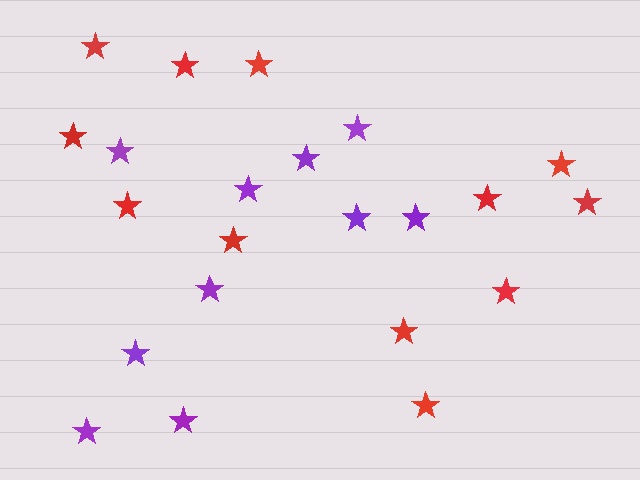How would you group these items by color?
There are 2 groups: one group of red stars (12) and one group of purple stars (10).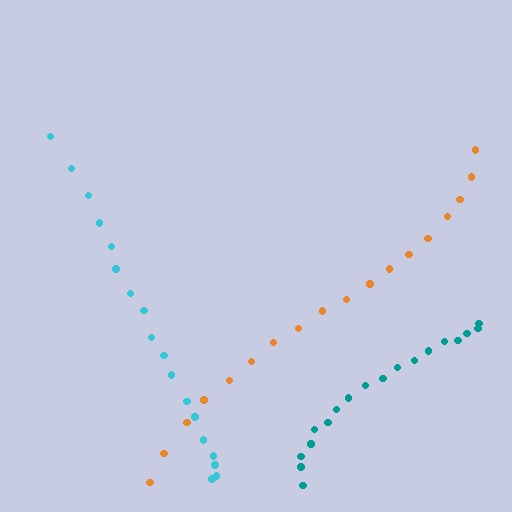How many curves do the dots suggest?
There are 3 distinct paths.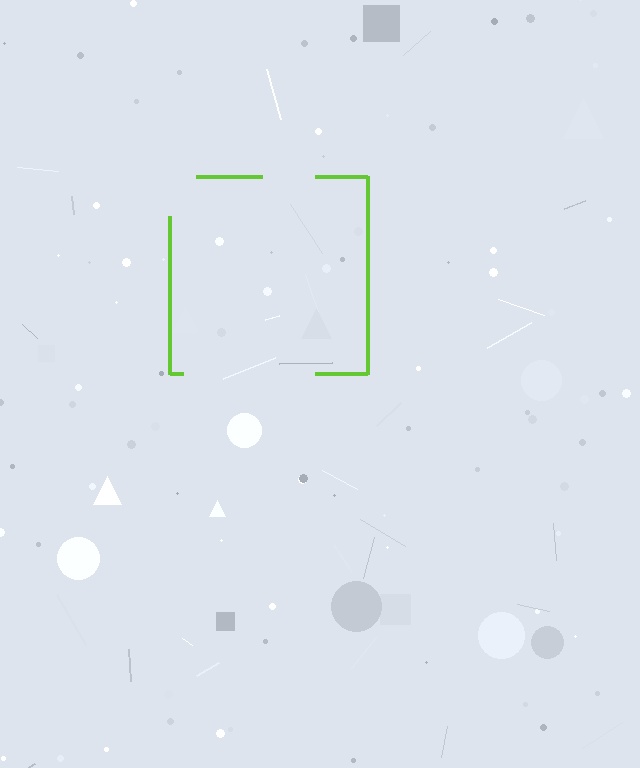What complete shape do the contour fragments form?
The contour fragments form a square.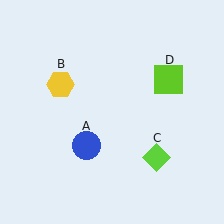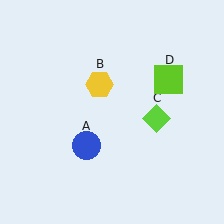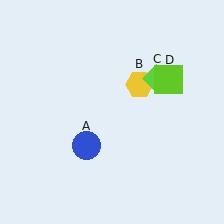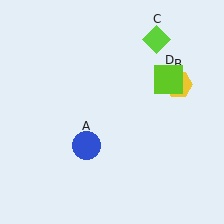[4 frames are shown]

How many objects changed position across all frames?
2 objects changed position: yellow hexagon (object B), lime diamond (object C).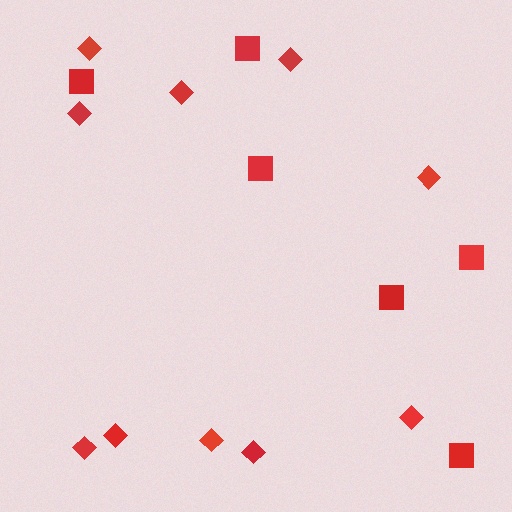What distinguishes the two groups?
There are 2 groups: one group of diamonds (10) and one group of squares (6).